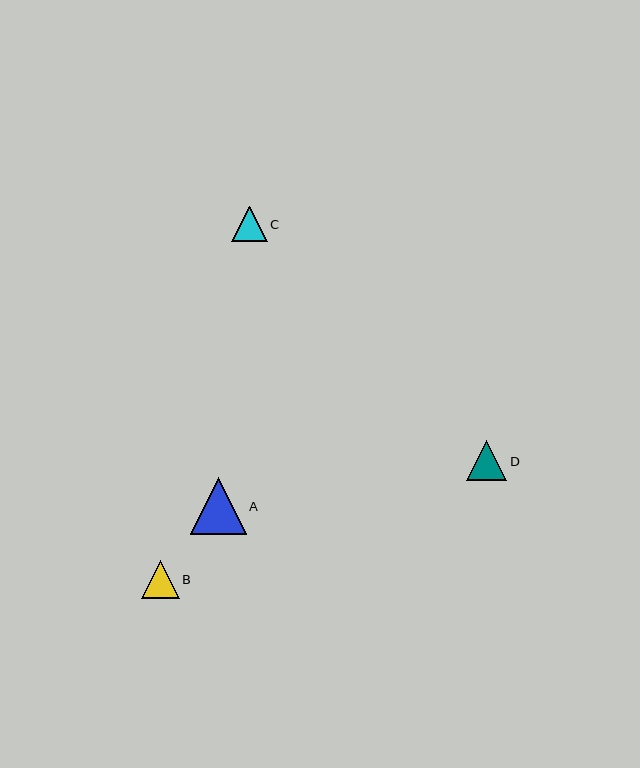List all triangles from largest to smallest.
From largest to smallest: A, D, B, C.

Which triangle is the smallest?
Triangle C is the smallest with a size of approximately 35 pixels.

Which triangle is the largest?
Triangle A is the largest with a size of approximately 56 pixels.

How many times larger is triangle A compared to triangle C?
Triangle A is approximately 1.6 times the size of triangle C.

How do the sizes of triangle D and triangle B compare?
Triangle D and triangle B are approximately the same size.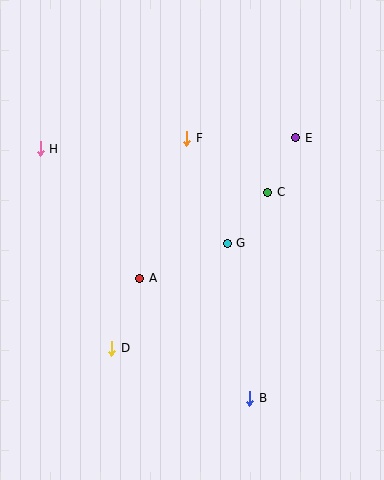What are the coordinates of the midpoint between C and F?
The midpoint between C and F is at (227, 165).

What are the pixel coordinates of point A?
Point A is at (140, 278).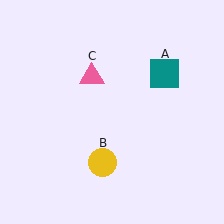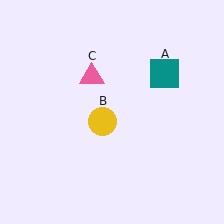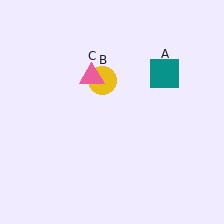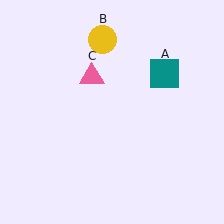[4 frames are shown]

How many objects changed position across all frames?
1 object changed position: yellow circle (object B).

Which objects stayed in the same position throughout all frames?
Teal square (object A) and pink triangle (object C) remained stationary.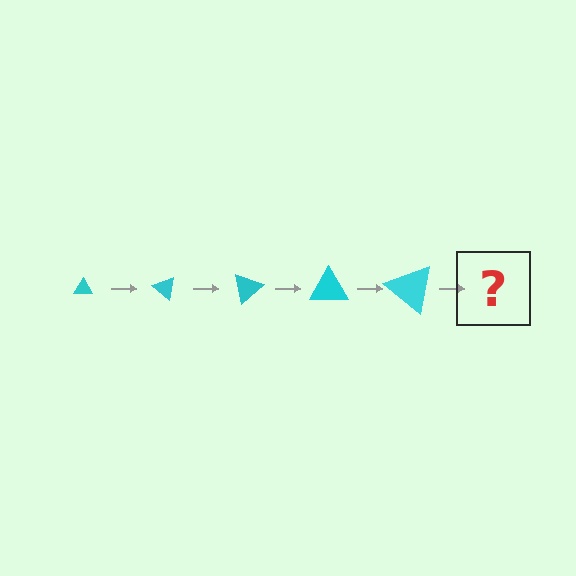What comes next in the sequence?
The next element should be a triangle, larger than the previous one and rotated 200 degrees from the start.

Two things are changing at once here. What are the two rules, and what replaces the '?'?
The two rules are that the triangle grows larger each step and it rotates 40 degrees each step. The '?' should be a triangle, larger than the previous one and rotated 200 degrees from the start.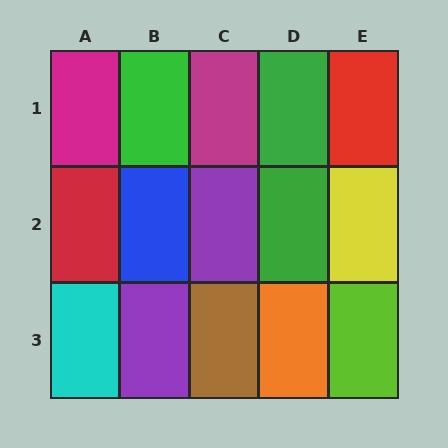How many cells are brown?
1 cell is brown.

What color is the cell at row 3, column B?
Purple.